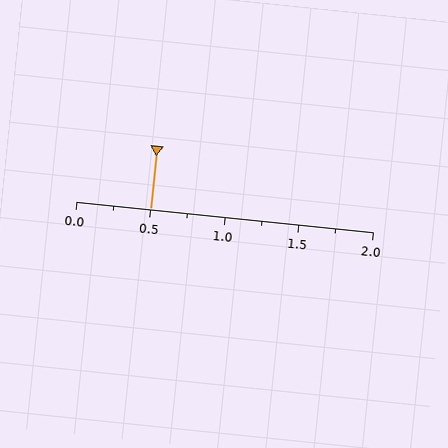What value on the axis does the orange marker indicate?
The marker indicates approximately 0.5.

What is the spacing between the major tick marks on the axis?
The major ticks are spaced 0.5 apart.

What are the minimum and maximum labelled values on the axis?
The axis runs from 0.0 to 2.0.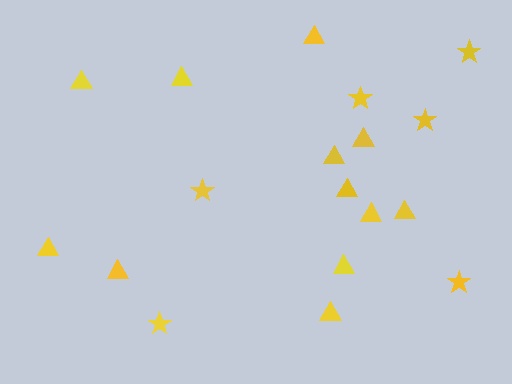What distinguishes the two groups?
There are 2 groups: one group of triangles (12) and one group of stars (6).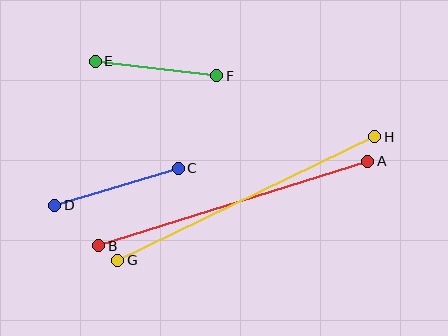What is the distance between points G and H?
The distance is approximately 285 pixels.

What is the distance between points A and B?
The distance is approximately 282 pixels.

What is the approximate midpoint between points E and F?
The midpoint is at approximately (156, 69) pixels.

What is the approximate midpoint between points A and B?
The midpoint is at approximately (233, 203) pixels.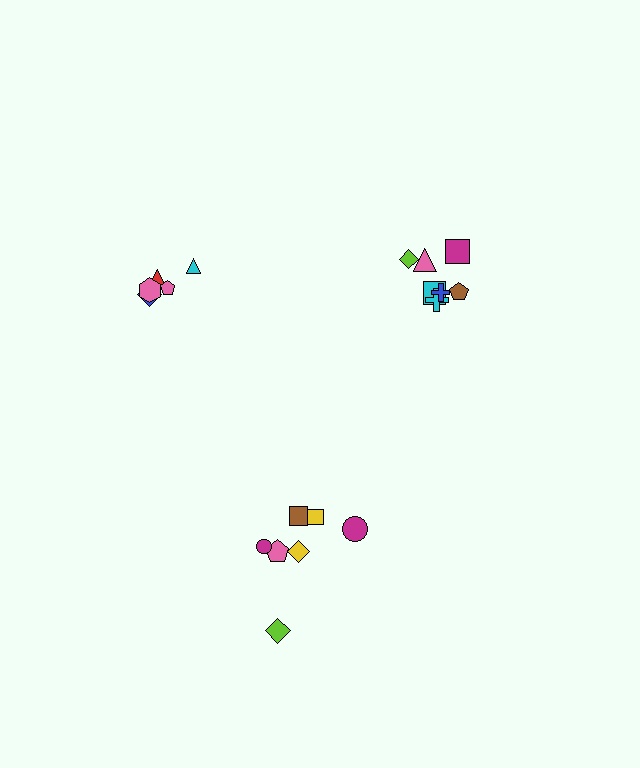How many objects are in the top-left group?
There are 5 objects.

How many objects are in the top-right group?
There are 7 objects.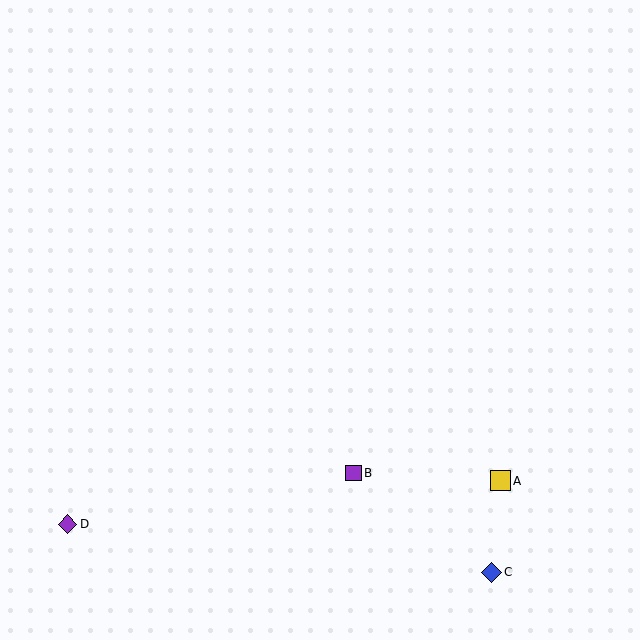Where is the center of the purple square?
The center of the purple square is at (354, 473).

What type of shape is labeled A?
Shape A is a yellow square.